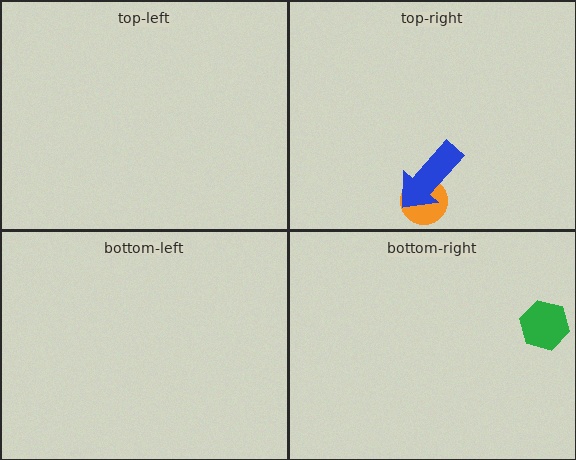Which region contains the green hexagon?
The bottom-right region.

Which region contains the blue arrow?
The top-right region.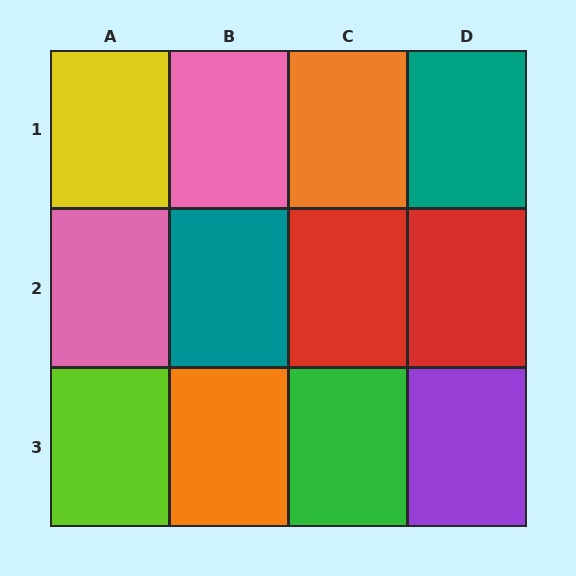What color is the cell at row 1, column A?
Yellow.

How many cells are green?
1 cell is green.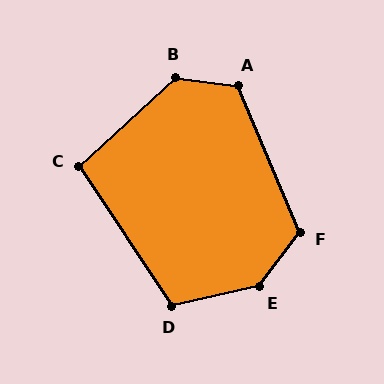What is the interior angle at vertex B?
Approximately 130 degrees (obtuse).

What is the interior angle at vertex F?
Approximately 120 degrees (obtuse).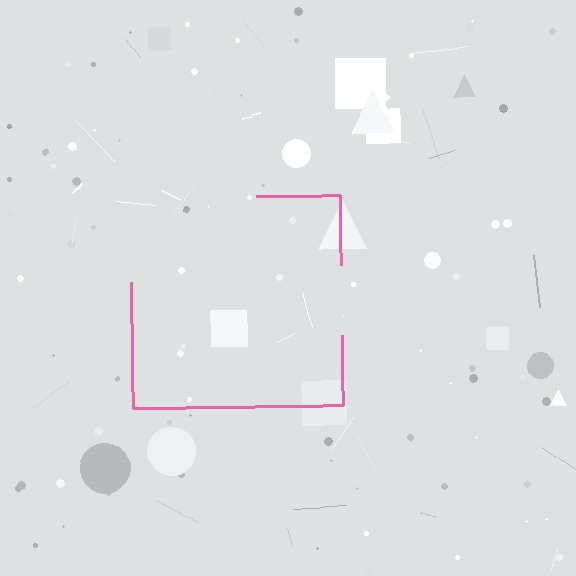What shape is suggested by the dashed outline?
The dashed outline suggests a square.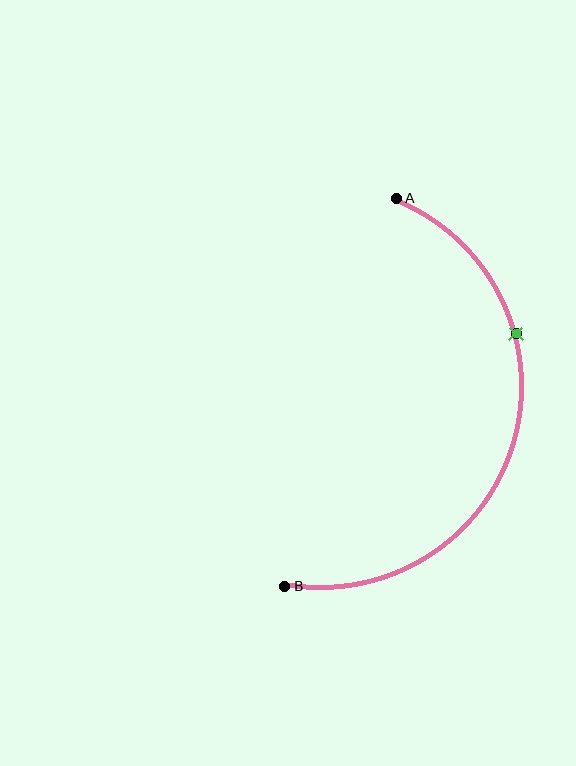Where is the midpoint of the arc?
The arc midpoint is the point on the curve farthest from the straight line joining A and B. It sits to the right of that line.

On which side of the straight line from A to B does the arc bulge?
The arc bulges to the right of the straight line connecting A and B.